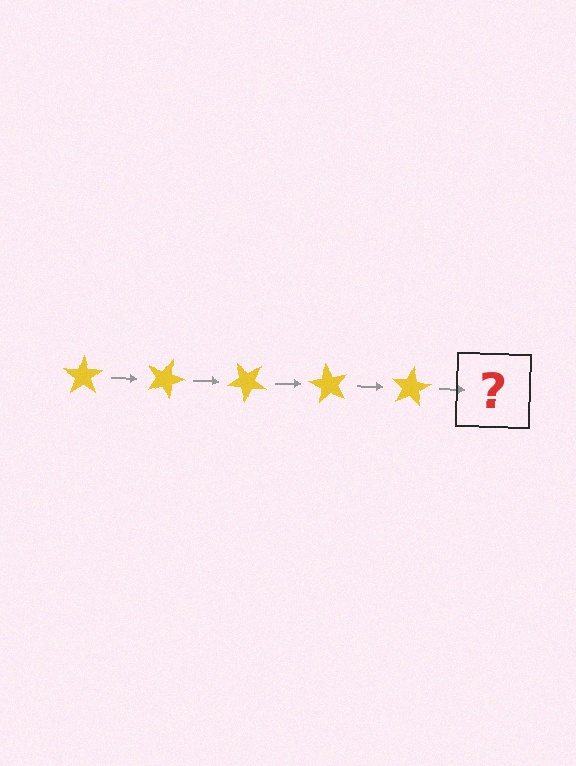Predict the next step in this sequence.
The next step is a yellow star rotated 100 degrees.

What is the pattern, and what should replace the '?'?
The pattern is that the star rotates 20 degrees each step. The '?' should be a yellow star rotated 100 degrees.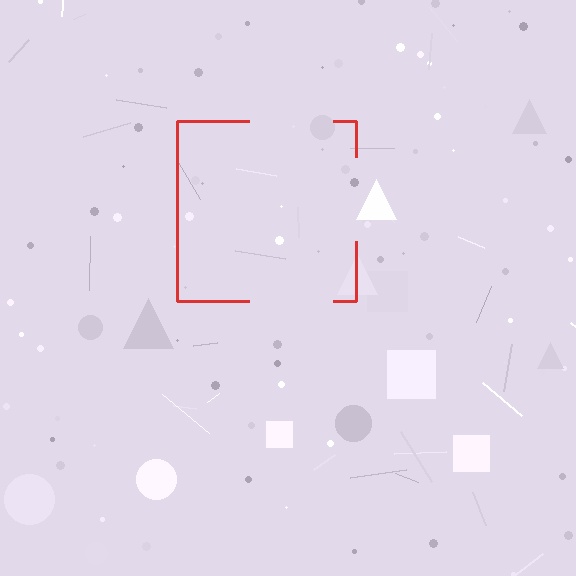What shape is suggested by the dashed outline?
The dashed outline suggests a square.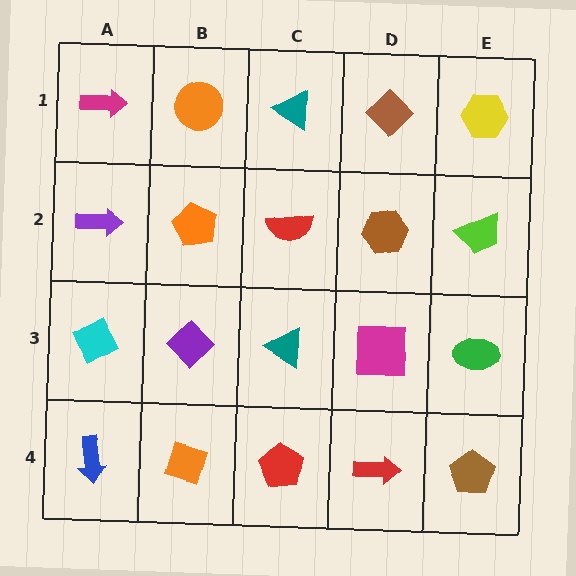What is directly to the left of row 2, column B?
A purple arrow.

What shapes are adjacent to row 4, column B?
A purple diamond (row 3, column B), a blue arrow (row 4, column A), a red pentagon (row 4, column C).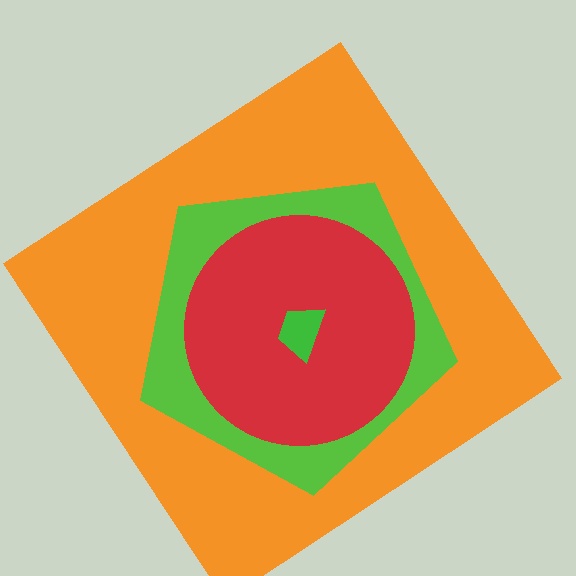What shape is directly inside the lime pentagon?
The red circle.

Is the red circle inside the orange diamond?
Yes.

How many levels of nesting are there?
4.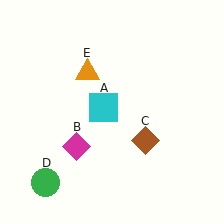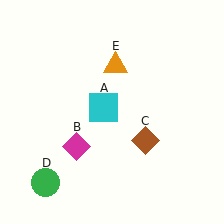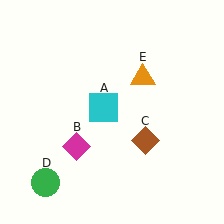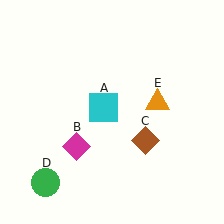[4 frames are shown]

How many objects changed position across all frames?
1 object changed position: orange triangle (object E).